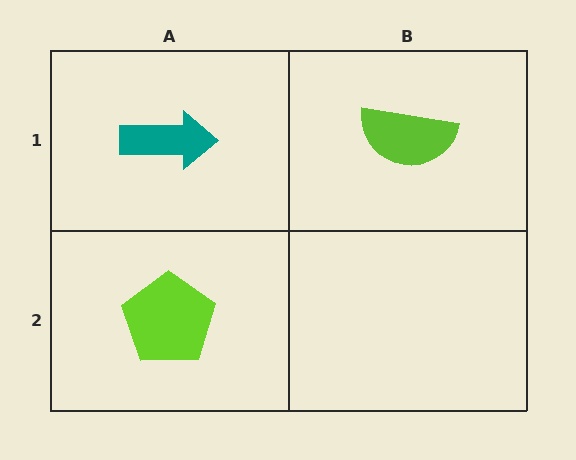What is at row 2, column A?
A lime pentagon.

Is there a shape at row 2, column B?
No, that cell is empty.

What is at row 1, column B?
A lime semicircle.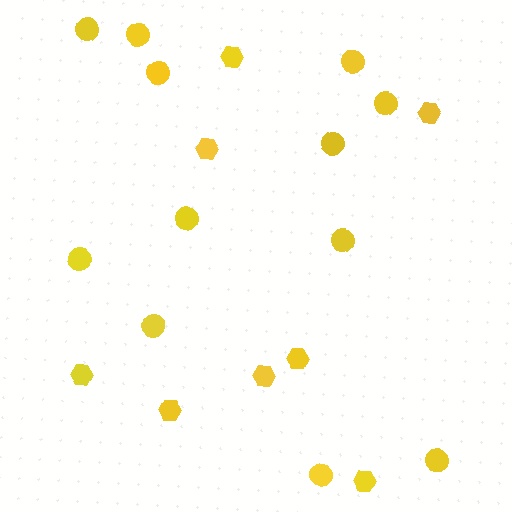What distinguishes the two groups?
There are 2 groups: one group of hexagons (8) and one group of circles (12).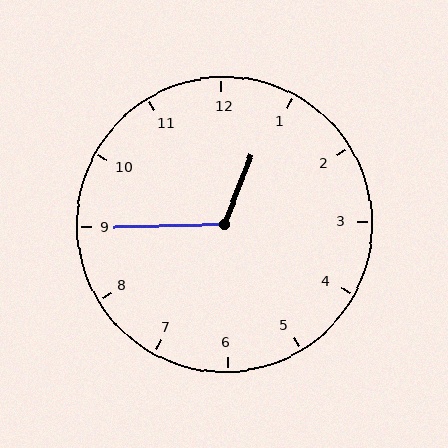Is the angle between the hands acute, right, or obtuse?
It is obtuse.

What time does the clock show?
12:45.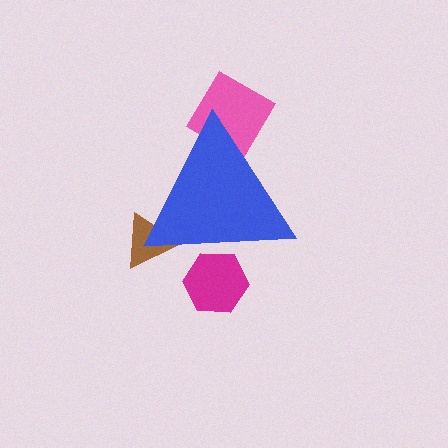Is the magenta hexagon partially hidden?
Yes, the magenta hexagon is partially hidden behind the blue triangle.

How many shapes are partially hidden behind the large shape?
3 shapes are partially hidden.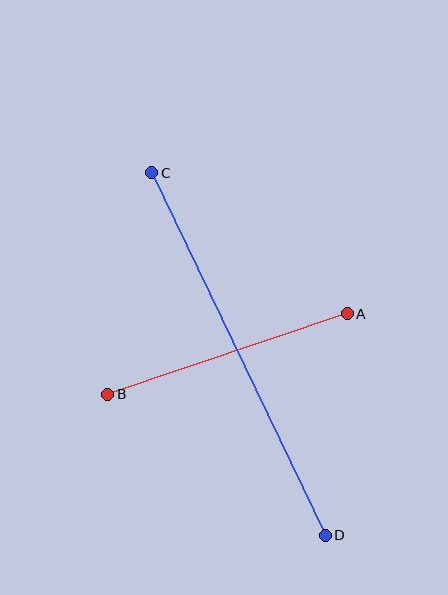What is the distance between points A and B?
The distance is approximately 253 pixels.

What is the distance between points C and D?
The distance is approximately 402 pixels.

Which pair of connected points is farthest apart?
Points C and D are farthest apart.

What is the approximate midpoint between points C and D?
The midpoint is at approximately (238, 354) pixels.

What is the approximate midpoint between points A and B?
The midpoint is at approximately (227, 354) pixels.